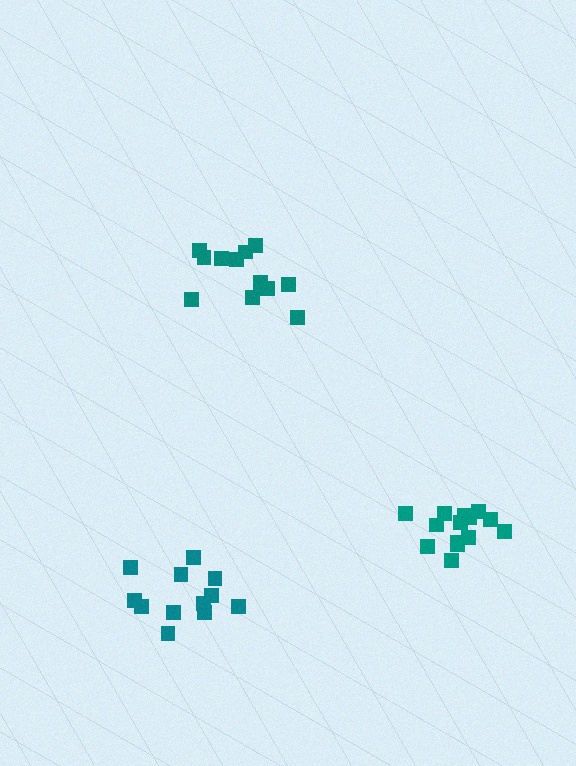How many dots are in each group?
Group 1: 12 dots, Group 2: 14 dots, Group 3: 12 dots (38 total).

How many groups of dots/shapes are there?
There are 3 groups.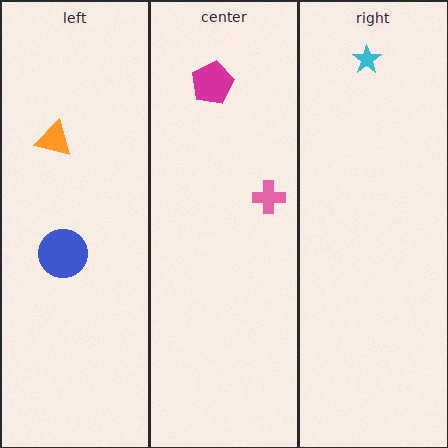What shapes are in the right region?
The cyan star.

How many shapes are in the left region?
2.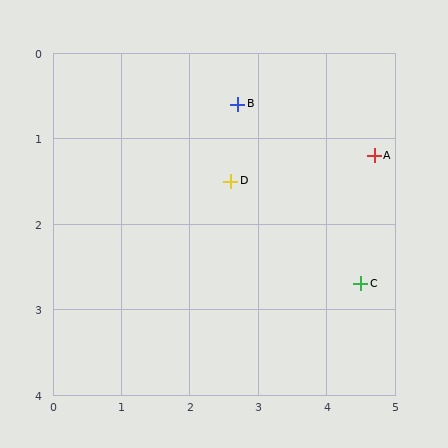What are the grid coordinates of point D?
Point D is at approximately (2.6, 1.5).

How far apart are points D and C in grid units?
Points D and C are about 2.2 grid units apart.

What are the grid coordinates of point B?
Point B is at approximately (2.7, 0.6).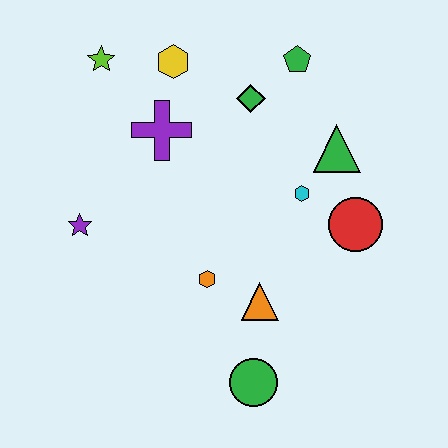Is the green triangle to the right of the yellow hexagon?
Yes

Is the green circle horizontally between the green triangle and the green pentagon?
No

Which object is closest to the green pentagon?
The green diamond is closest to the green pentagon.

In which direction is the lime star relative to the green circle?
The lime star is above the green circle.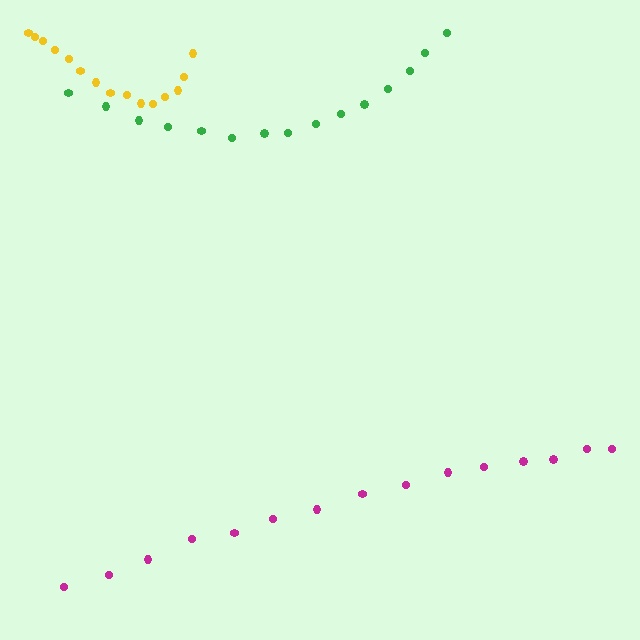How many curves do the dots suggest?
There are 3 distinct paths.